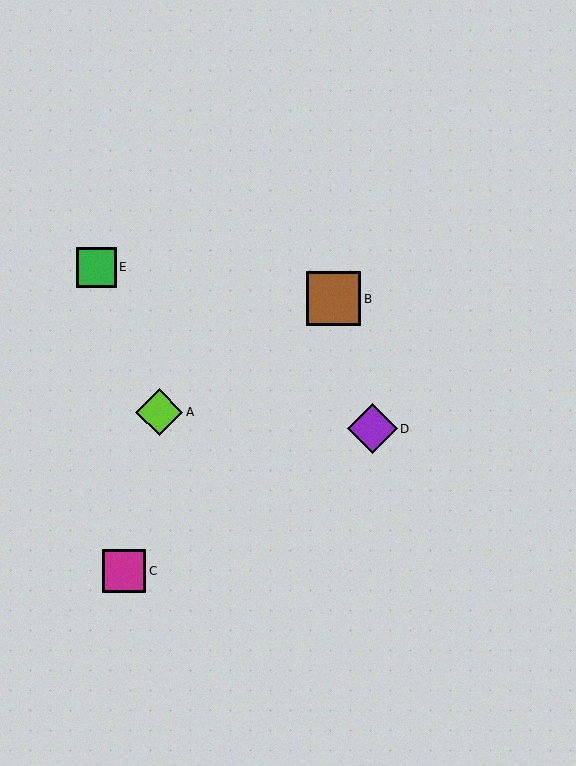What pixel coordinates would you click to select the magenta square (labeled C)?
Click at (124, 571) to select the magenta square C.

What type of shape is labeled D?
Shape D is a purple diamond.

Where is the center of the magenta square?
The center of the magenta square is at (124, 571).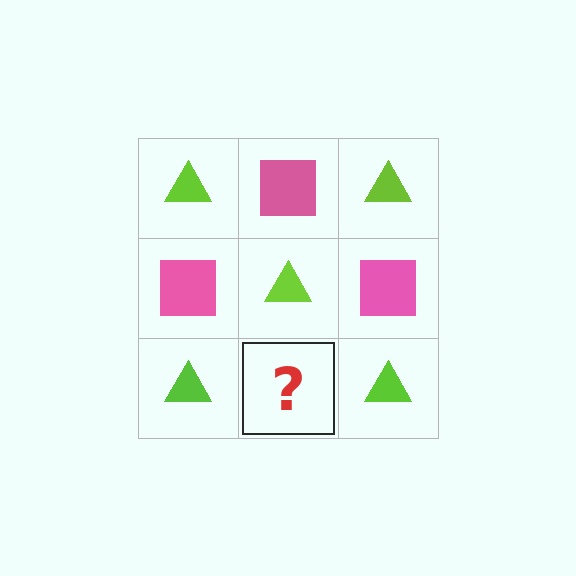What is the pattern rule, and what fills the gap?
The rule is that it alternates lime triangle and pink square in a checkerboard pattern. The gap should be filled with a pink square.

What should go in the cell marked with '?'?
The missing cell should contain a pink square.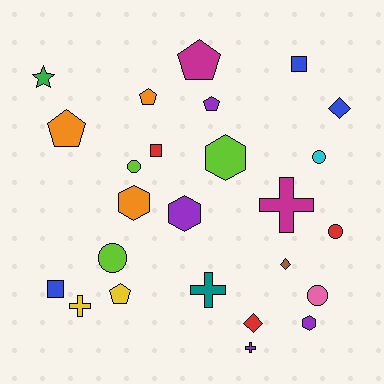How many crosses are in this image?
There are 4 crosses.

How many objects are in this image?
There are 25 objects.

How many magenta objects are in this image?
There are 2 magenta objects.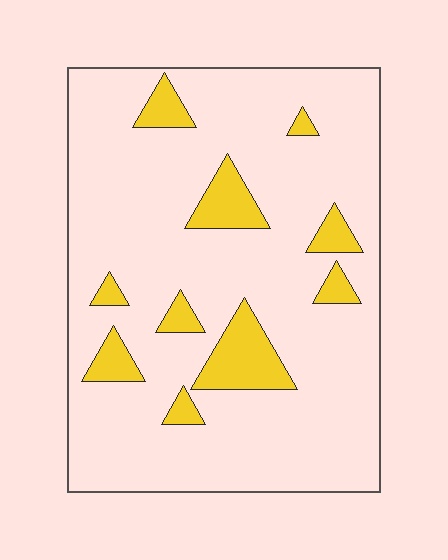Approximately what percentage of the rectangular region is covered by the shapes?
Approximately 15%.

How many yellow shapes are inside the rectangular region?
10.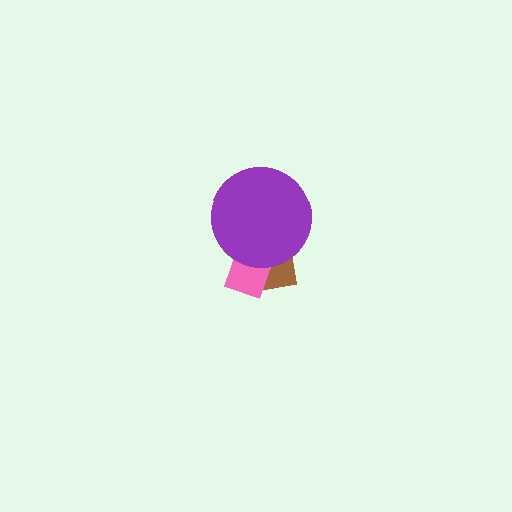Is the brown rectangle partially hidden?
Yes, it is partially covered by another shape.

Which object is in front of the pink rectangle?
The purple circle is in front of the pink rectangle.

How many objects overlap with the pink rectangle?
2 objects overlap with the pink rectangle.